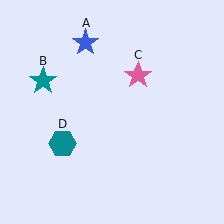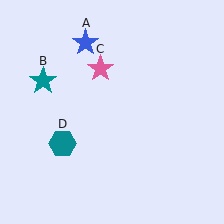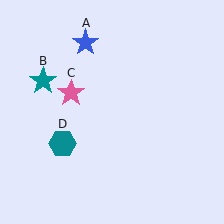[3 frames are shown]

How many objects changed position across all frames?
1 object changed position: pink star (object C).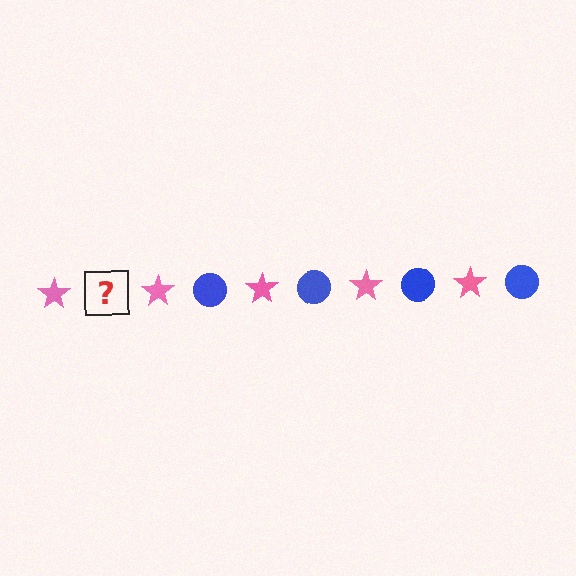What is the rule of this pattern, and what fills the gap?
The rule is that the pattern alternates between pink star and blue circle. The gap should be filled with a blue circle.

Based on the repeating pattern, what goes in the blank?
The blank should be a blue circle.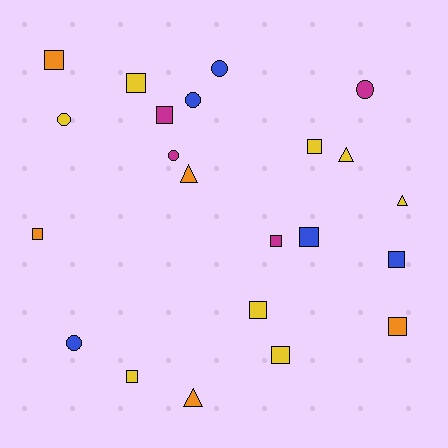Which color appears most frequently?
Yellow, with 8 objects.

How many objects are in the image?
There are 22 objects.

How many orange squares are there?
There are 3 orange squares.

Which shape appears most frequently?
Square, with 12 objects.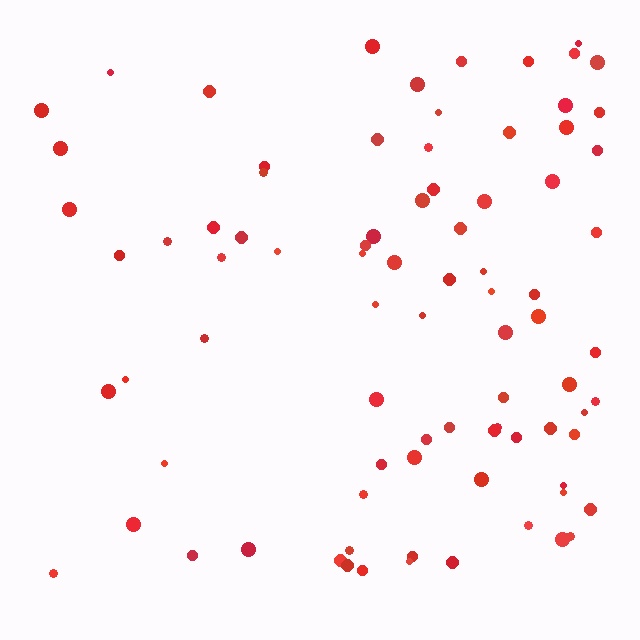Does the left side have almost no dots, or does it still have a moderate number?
Still a moderate number, just noticeably fewer than the right.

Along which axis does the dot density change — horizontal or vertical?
Horizontal.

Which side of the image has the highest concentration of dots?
The right.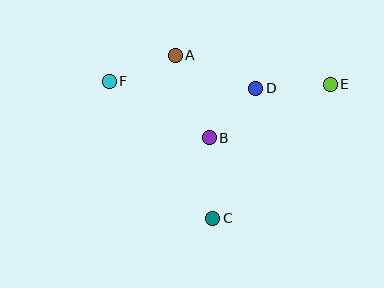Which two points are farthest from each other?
Points E and F are farthest from each other.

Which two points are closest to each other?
Points B and D are closest to each other.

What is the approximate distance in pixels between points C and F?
The distance between C and F is approximately 172 pixels.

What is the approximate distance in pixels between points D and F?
The distance between D and F is approximately 147 pixels.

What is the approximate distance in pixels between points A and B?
The distance between A and B is approximately 89 pixels.